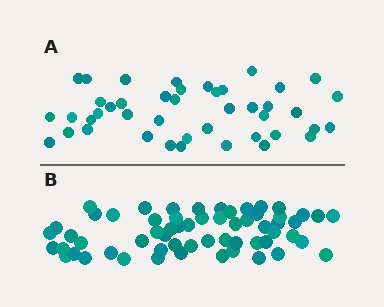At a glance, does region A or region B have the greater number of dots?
Region B (the bottom region) has more dots.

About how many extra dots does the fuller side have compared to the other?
Region B has approximately 15 more dots than region A.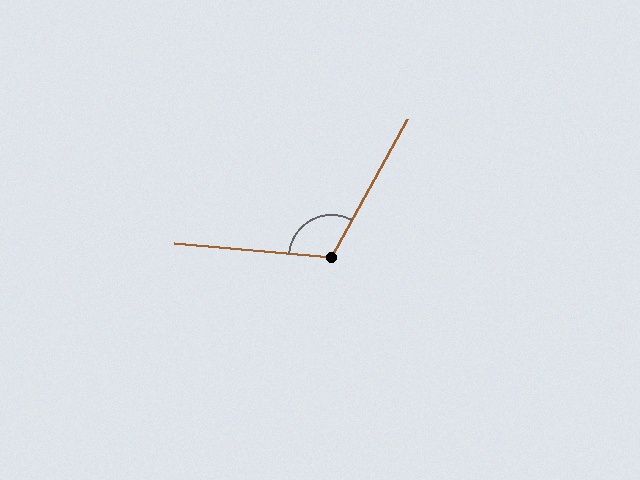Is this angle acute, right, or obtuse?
It is obtuse.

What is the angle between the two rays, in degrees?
Approximately 114 degrees.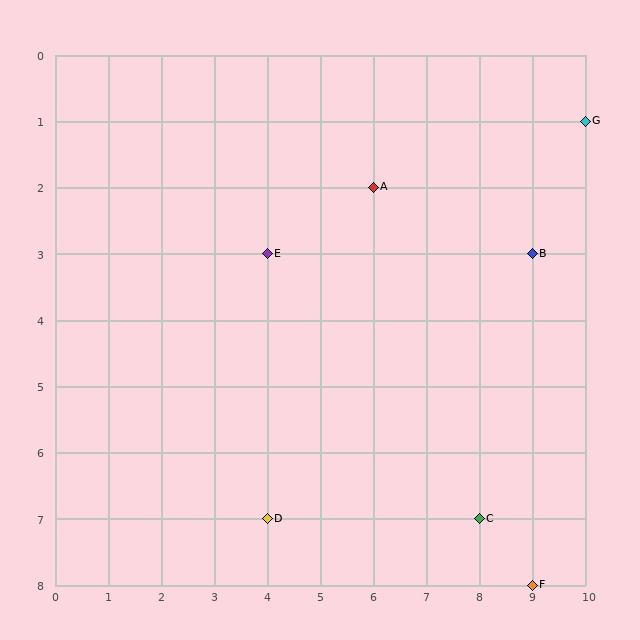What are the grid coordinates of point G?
Point G is at grid coordinates (10, 1).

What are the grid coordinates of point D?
Point D is at grid coordinates (4, 7).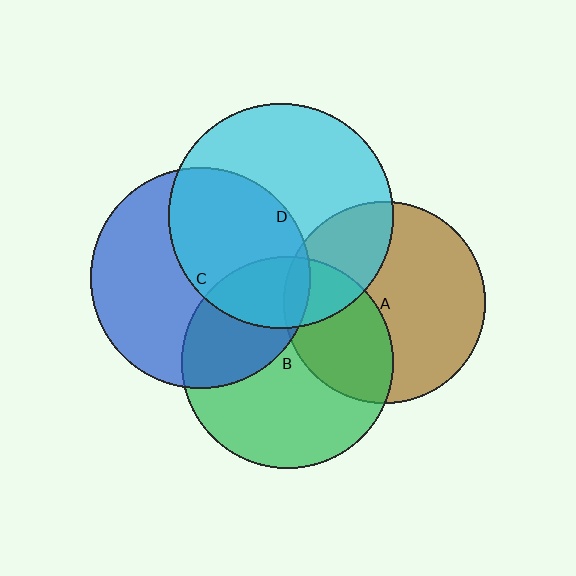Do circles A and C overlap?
Yes.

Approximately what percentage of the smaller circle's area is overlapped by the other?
Approximately 5%.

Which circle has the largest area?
Circle D (cyan).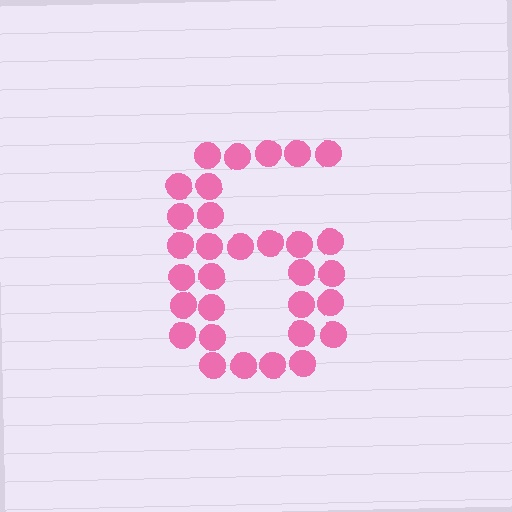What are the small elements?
The small elements are circles.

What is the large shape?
The large shape is the digit 6.